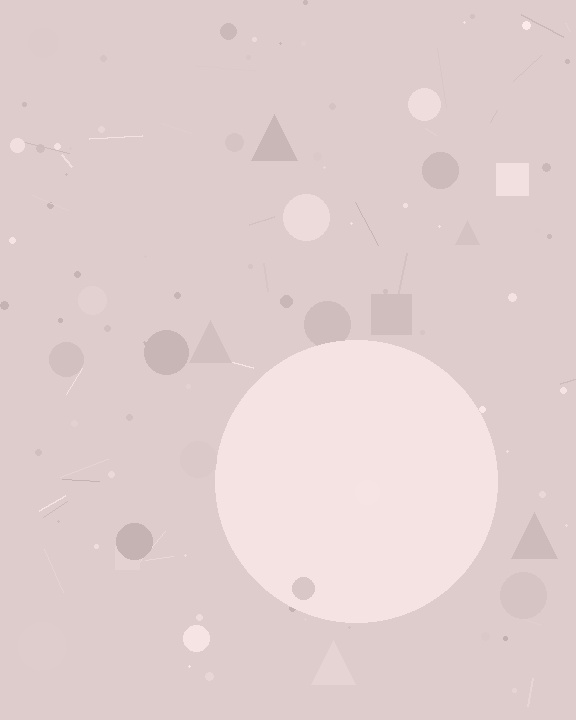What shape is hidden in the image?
A circle is hidden in the image.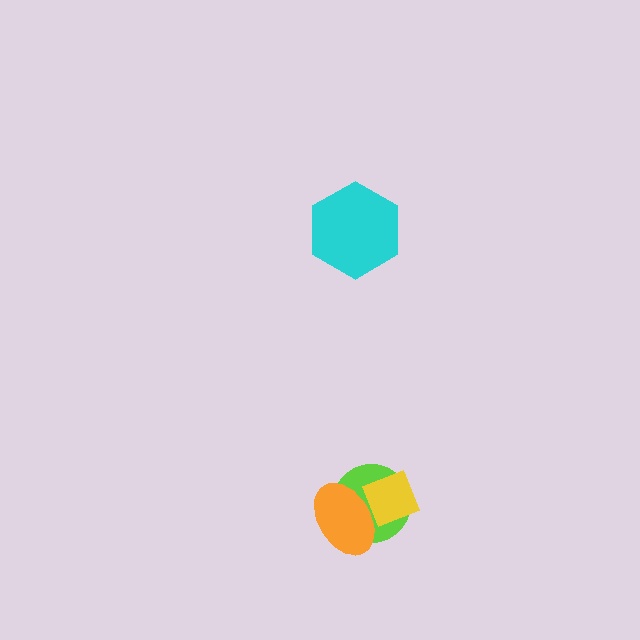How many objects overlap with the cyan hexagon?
0 objects overlap with the cyan hexagon.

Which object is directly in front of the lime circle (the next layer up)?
The yellow diamond is directly in front of the lime circle.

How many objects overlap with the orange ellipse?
2 objects overlap with the orange ellipse.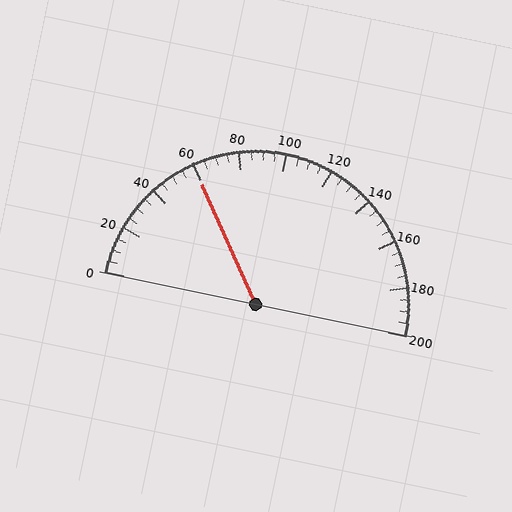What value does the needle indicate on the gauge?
The needle indicates approximately 60.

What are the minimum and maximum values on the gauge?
The gauge ranges from 0 to 200.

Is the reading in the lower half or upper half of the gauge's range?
The reading is in the lower half of the range (0 to 200).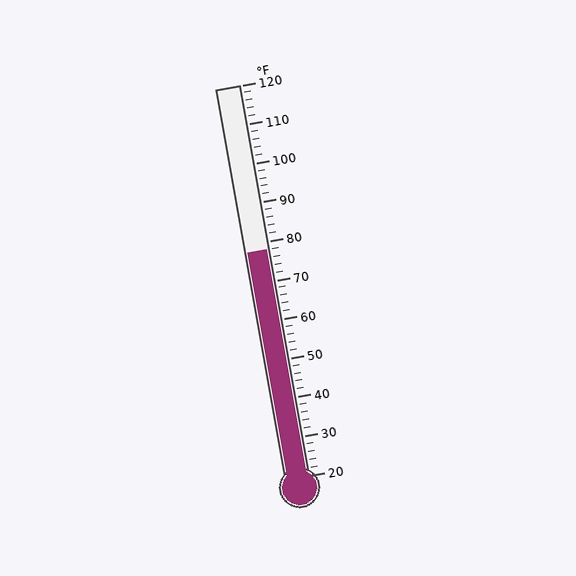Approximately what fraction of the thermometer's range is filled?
The thermometer is filled to approximately 60% of its range.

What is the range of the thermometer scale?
The thermometer scale ranges from 20°F to 120°F.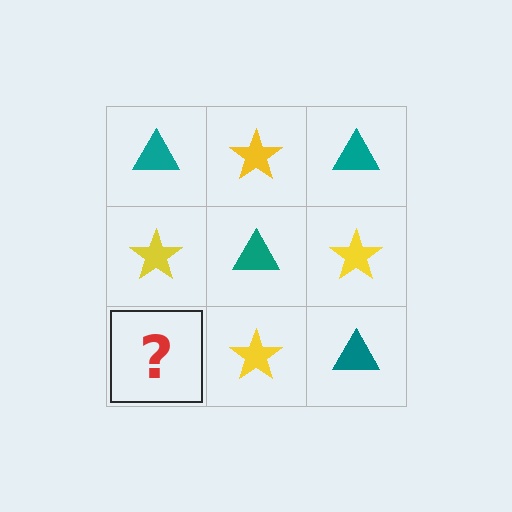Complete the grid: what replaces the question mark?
The question mark should be replaced with a teal triangle.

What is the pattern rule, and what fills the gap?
The rule is that it alternates teal triangle and yellow star in a checkerboard pattern. The gap should be filled with a teal triangle.